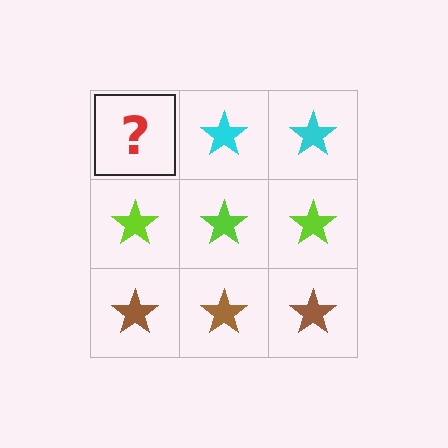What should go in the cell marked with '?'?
The missing cell should contain a cyan star.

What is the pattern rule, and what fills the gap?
The rule is that each row has a consistent color. The gap should be filled with a cyan star.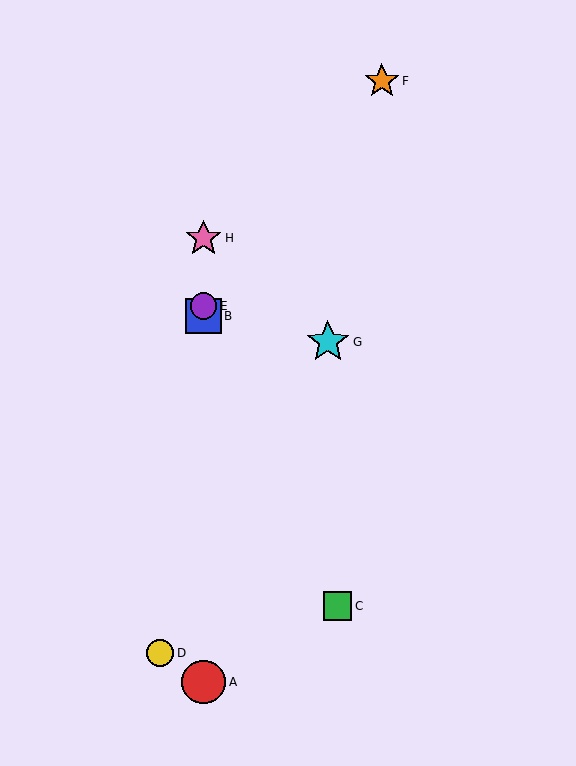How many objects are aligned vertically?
4 objects (A, B, E, H) are aligned vertically.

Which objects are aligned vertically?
Objects A, B, E, H are aligned vertically.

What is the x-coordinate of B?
Object B is at x≈204.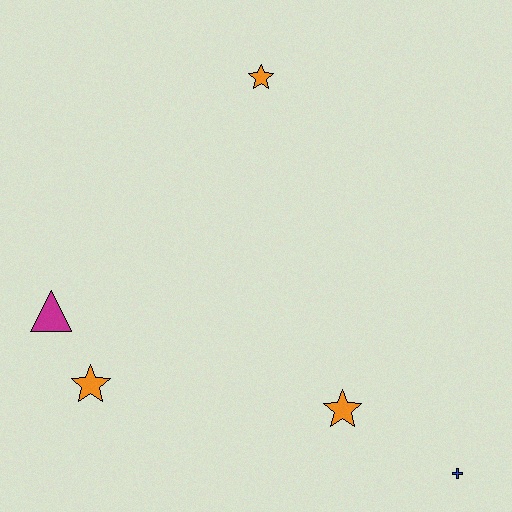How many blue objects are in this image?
There is 1 blue object.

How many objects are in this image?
There are 5 objects.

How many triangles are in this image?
There is 1 triangle.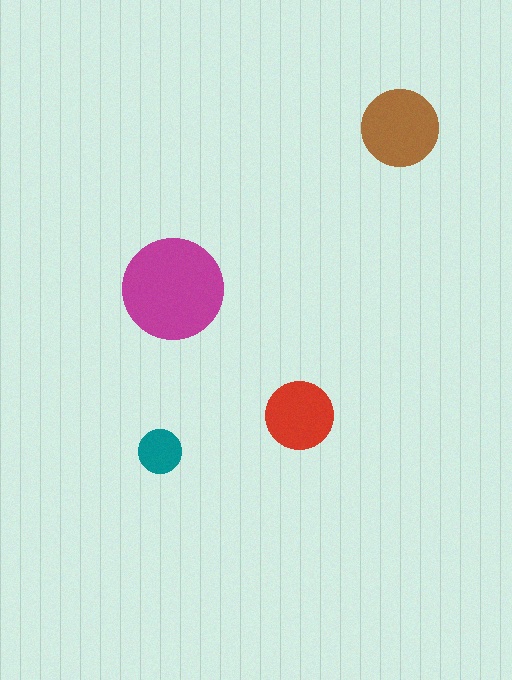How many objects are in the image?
There are 4 objects in the image.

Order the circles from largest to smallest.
the magenta one, the brown one, the red one, the teal one.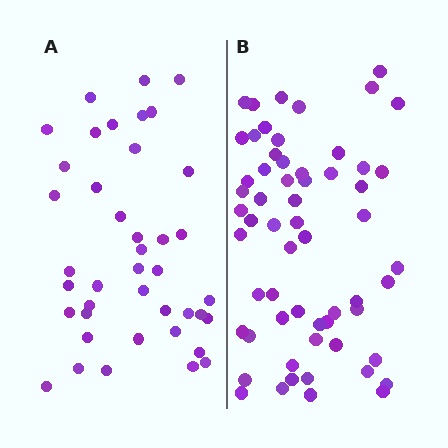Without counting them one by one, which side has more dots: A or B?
Region B (the right region) has more dots.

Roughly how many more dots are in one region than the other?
Region B has approximately 20 more dots than region A.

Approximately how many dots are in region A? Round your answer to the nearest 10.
About 40 dots. (The exact count is 41, which rounds to 40.)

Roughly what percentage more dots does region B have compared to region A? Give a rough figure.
About 45% more.